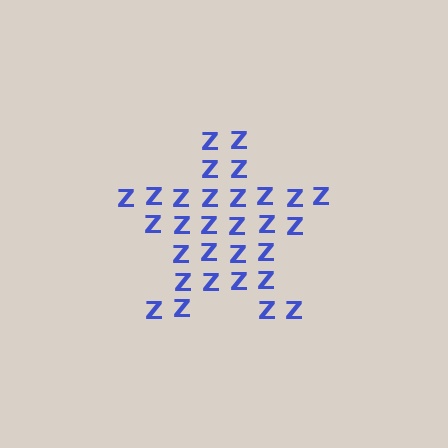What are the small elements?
The small elements are letter Z's.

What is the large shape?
The large shape is a star.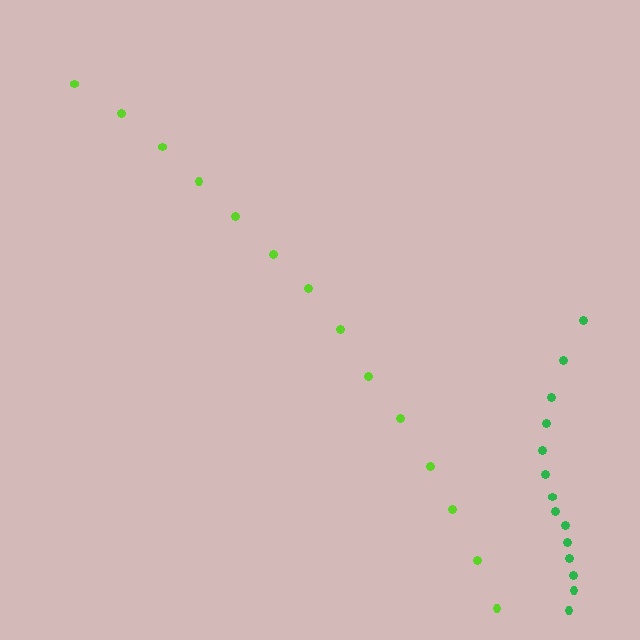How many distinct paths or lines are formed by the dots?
There are 2 distinct paths.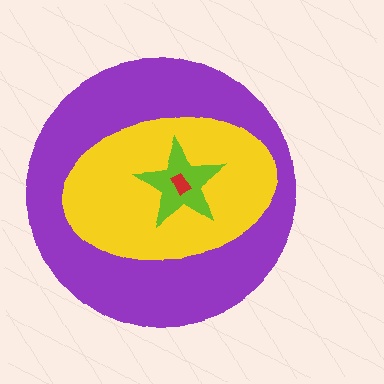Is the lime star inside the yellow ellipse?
Yes.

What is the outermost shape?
The purple circle.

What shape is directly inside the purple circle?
The yellow ellipse.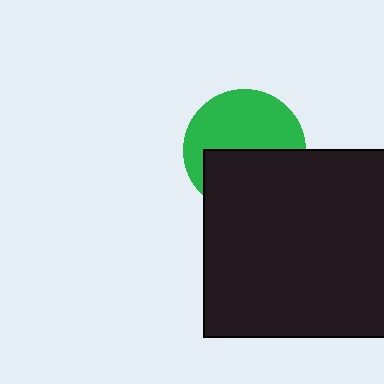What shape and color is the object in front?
The object in front is a black square.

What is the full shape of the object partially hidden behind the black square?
The partially hidden object is a green circle.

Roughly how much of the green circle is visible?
About half of it is visible (roughly 55%).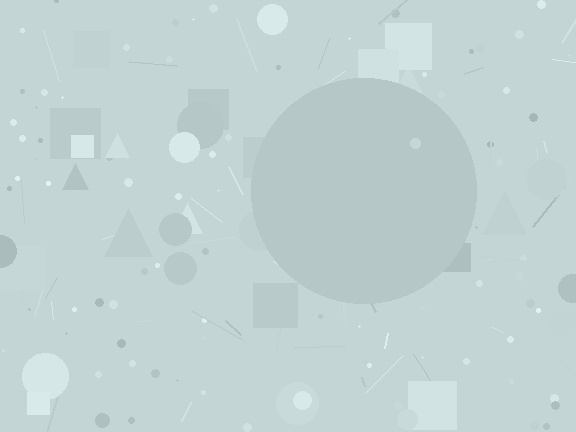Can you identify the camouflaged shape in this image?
The camouflaged shape is a circle.